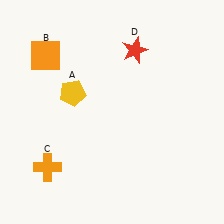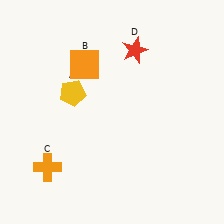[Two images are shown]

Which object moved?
The orange square (B) moved right.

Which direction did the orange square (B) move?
The orange square (B) moved right.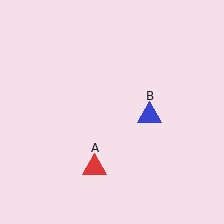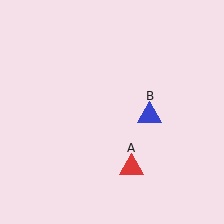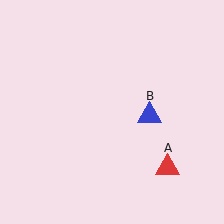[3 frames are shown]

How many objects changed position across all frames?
1 object changed position: red triangle (object A).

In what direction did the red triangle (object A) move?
The red triangle (object A) moved right.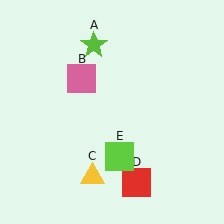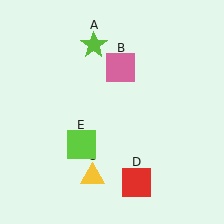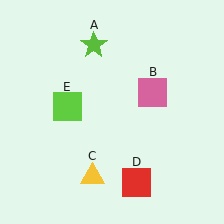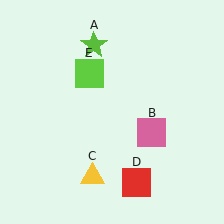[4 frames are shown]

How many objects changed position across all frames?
2 objects changed position: pink square (object B), lime square (object E).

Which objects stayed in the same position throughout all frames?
Lime star (object A) and yellow triangle (object C) and red square (object D) remained stationary.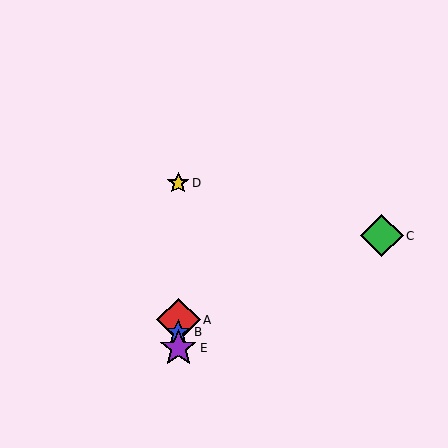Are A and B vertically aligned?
Yes, both are at x≈178.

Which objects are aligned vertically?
Objects A, B, D, E are aligned vertically.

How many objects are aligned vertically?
4 objects (A, B, D, E) are aligned vertically.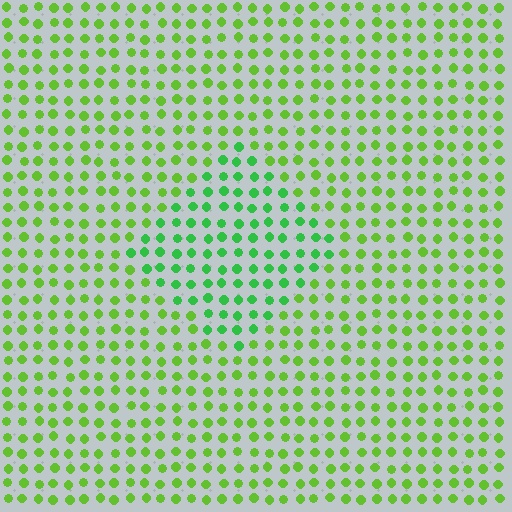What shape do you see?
I see a diamond.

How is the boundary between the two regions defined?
The boundary is defined purely by a slight shift in hue (about 30 degrees). Spacing, size, and orientation are identical on both sides.